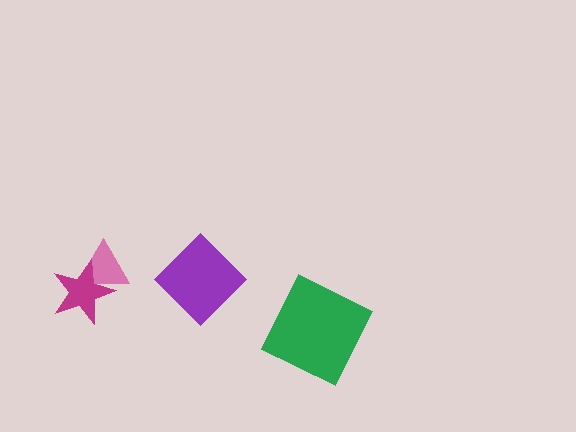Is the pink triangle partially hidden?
Yes, it is partially covered by another shape.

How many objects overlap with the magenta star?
1 object overlaps with the magenta star.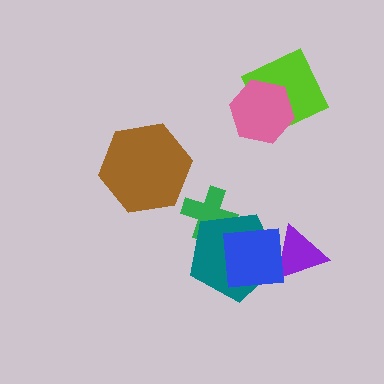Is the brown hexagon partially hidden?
No, no other shape covers it.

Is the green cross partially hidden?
Yes, it is partially covered by another shape.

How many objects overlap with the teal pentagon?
3 objects overlap with the teal pentagon.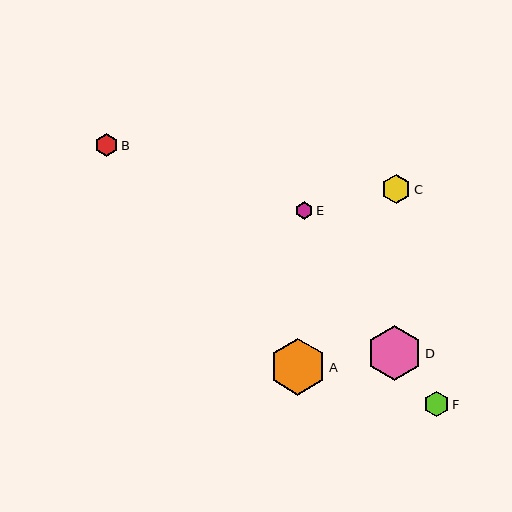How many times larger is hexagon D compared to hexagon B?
Hexagon D is approximately 2.5 times the size of hexagon B.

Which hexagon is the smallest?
Hexagon E is the smallest with a size of approximately 17 pixels.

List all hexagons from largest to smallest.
From largest to smallest: A, D, C, F, B, E.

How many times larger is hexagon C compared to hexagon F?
Hexagon C is approximately 1.2 times the size of hexagon F.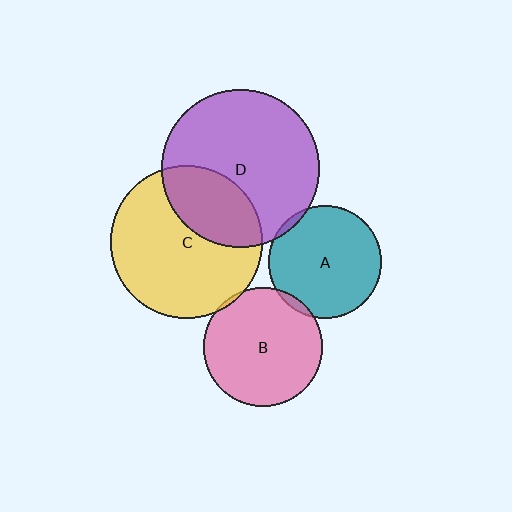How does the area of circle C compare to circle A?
Approximately 1.8 times.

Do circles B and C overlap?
Yes.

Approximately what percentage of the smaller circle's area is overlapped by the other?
Approximately 5%.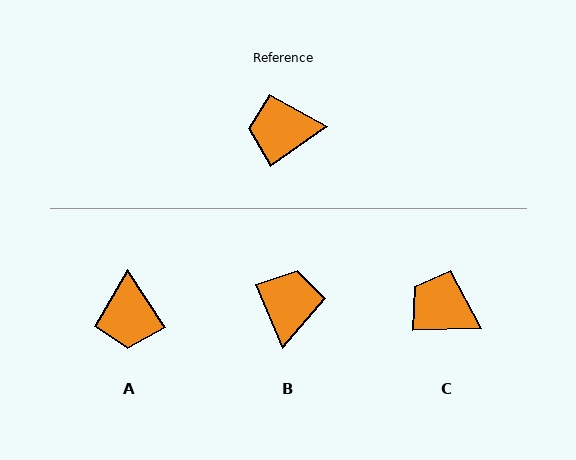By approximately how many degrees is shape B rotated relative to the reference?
Approximately 103 degrees clockwise.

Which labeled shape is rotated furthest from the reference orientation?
B, about 103 degrees away.